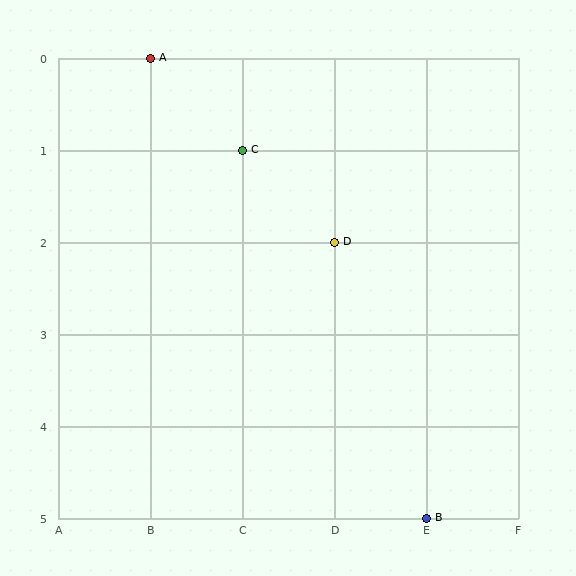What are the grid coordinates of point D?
Point D is at grid coordinates (D, 2).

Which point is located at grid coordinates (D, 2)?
Point D is at (D, 2).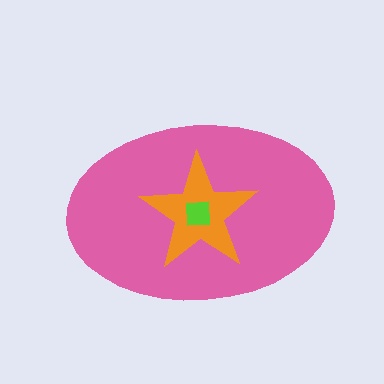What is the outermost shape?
The pink ellipse.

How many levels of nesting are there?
3.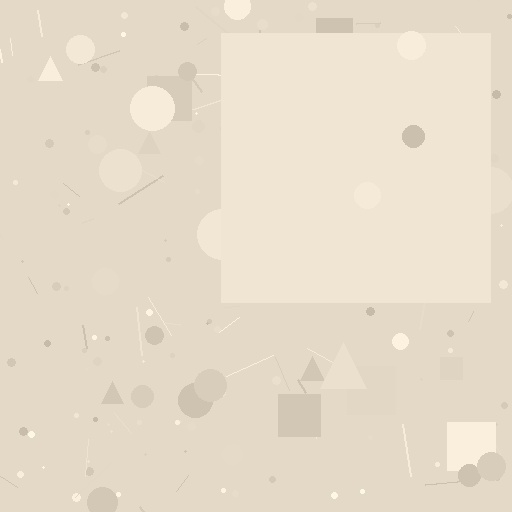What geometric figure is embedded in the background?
A square is embedded in the background.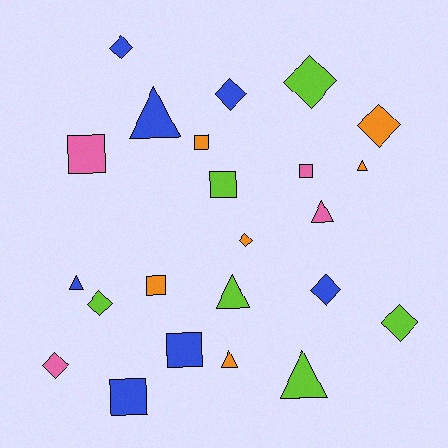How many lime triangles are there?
There are 2 lime triangles.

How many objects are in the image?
There are 23 objects.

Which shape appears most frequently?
Diamond, with 9 objects.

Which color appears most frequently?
Blue, with 7 objects.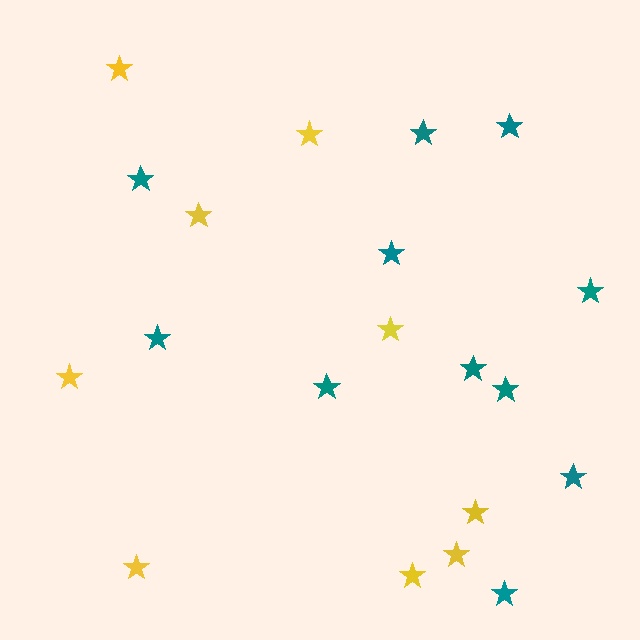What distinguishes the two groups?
There are 2 groups: one group of teal stars (11) and one group of yellow stars (9).